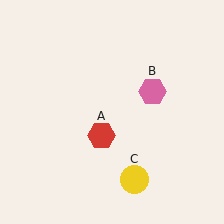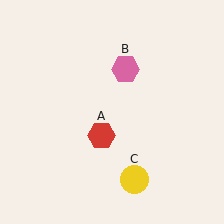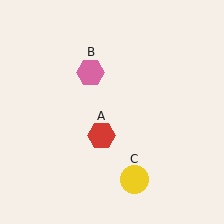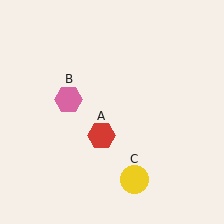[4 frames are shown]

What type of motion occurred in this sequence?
The pink hexagon (object B) rotated counterclockwise around the center of the scene.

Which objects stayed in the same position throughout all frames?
Red hexagon (object A) and yellow circle (object C) remained stationary.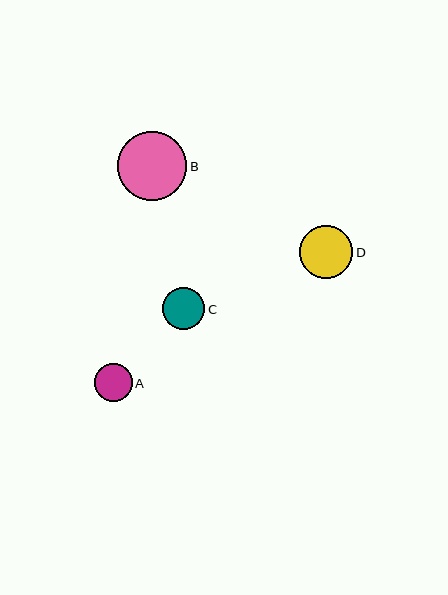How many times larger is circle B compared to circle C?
Circle B is approximately 1.6 times the size of circle C.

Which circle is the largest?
Circle B is the largest with a size of approximately 69 pixels.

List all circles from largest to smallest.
From largest to smallest: B, D, C, A.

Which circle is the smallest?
Circle A is the smallest with a size of approximately 38 pixels.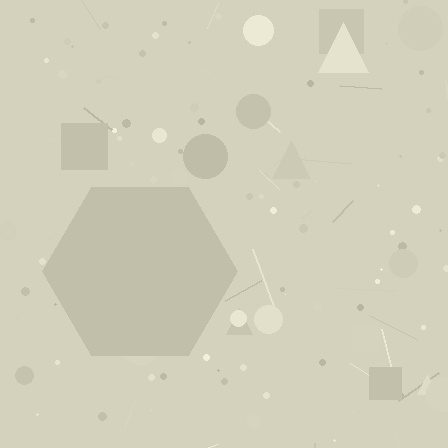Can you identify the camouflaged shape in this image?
The camouflaged shape is a hexagon.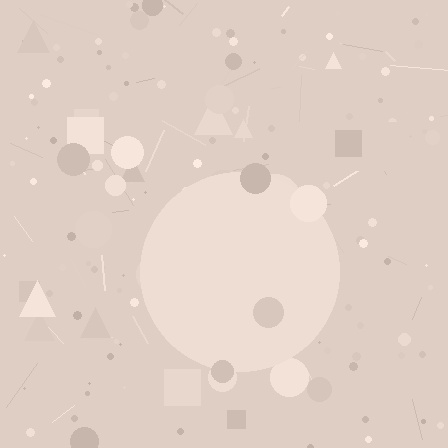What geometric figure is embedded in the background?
A circle is embedded in the background.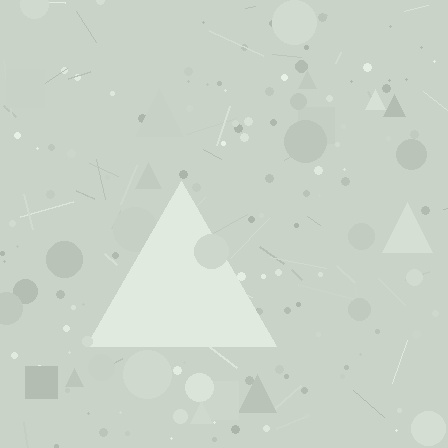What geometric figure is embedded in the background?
A triangle is embedded in the background.